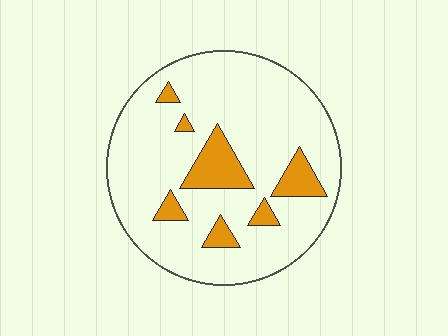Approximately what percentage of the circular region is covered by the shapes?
Approximately 15%.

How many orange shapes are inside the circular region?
7.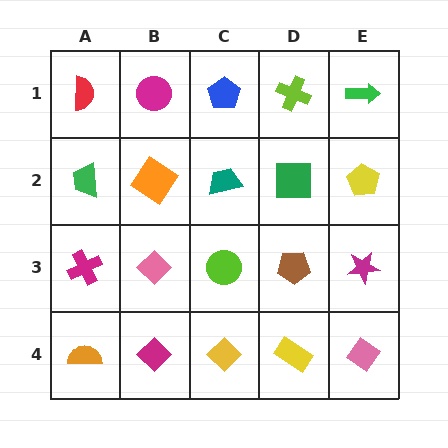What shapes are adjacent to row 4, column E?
A magenta star (row 3, column E), a yellow rectangle (row 4, column D).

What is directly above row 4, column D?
A brown pentagon.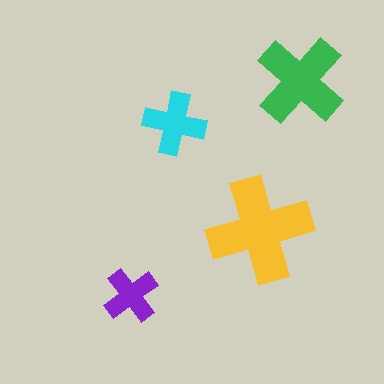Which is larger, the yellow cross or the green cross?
The yellow one.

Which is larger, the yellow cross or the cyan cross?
The yellow one.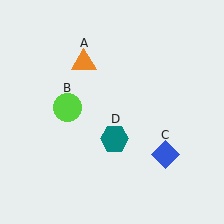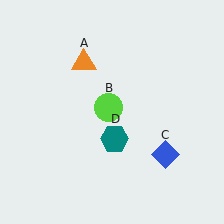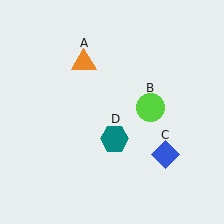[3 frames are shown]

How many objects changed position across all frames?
1 object changed position: lime circle (object B).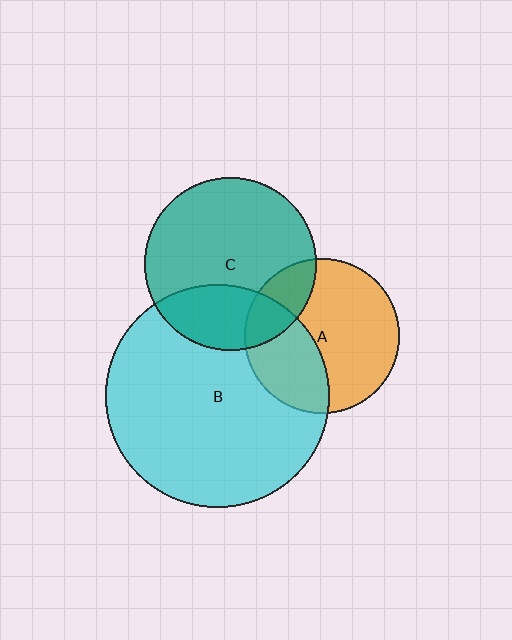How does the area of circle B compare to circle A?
Approximately 2.1 times.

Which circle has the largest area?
Circle B (cyan).